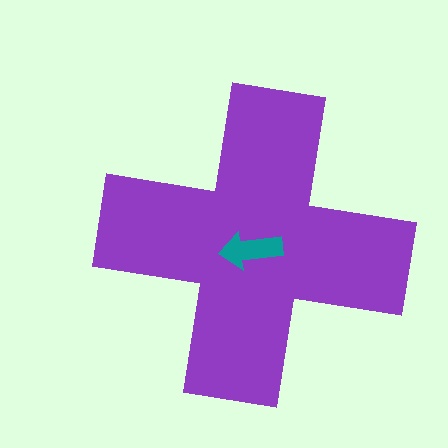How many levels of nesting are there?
2.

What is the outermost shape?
The purple cross.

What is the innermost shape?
The teal arrow.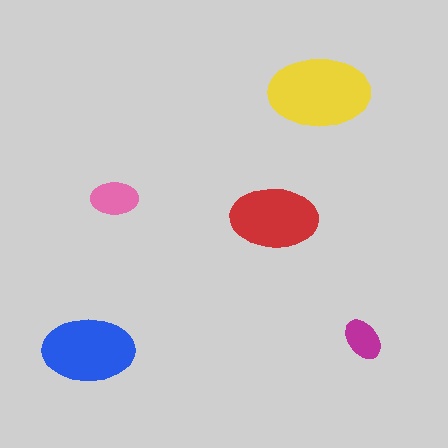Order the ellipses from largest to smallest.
the yellow one, the blue one, the red one, the pink one, the magenta one.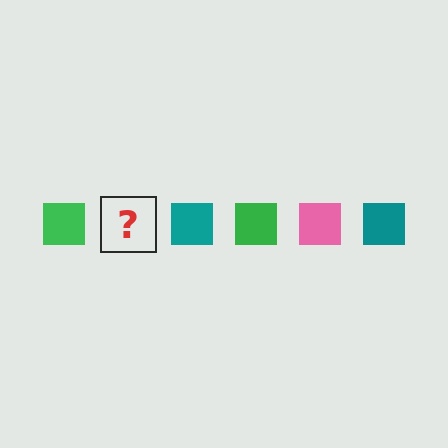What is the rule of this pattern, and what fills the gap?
The rule is that the pattern cycles through green, pink, teal squares. The gap should be filled with a pink square.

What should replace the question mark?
The question mark should be replaced with a pink square.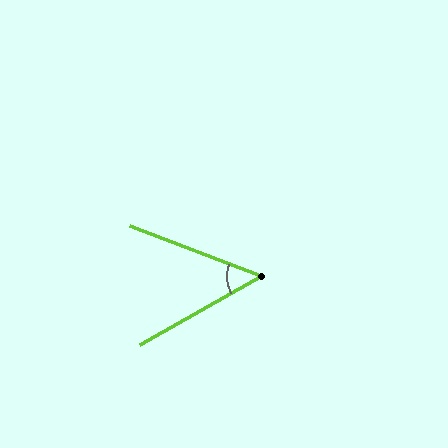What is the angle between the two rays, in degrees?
Approximately 51 degrees.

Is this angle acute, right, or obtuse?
It is acute.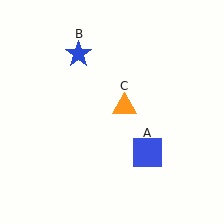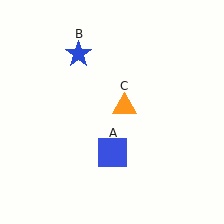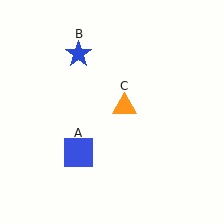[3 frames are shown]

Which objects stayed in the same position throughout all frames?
Blue star (object B) and orange triangle (object C) remained stationary.